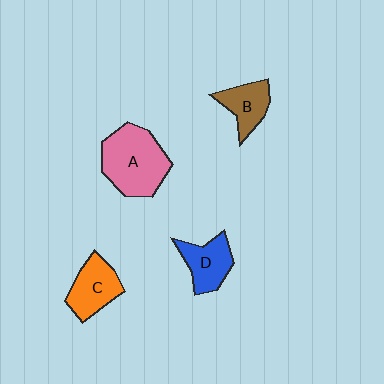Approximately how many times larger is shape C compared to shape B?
Approximately 1.2 times.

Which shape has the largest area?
Shape A (pink).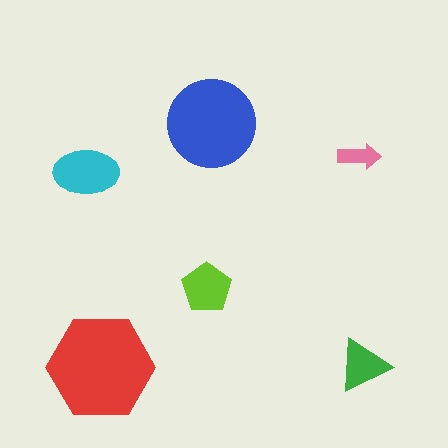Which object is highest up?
The blue circle is topmost.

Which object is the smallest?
The pink arrow.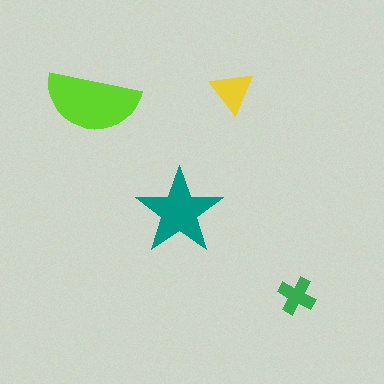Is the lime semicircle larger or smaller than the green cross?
Larger.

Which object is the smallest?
The green cross.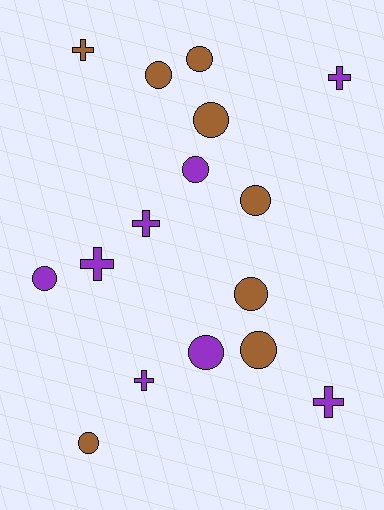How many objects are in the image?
There are 16 objects.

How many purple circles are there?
There are 3 purple circles.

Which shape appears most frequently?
Circle, with 10 objects.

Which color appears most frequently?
Brown, with 8 objects.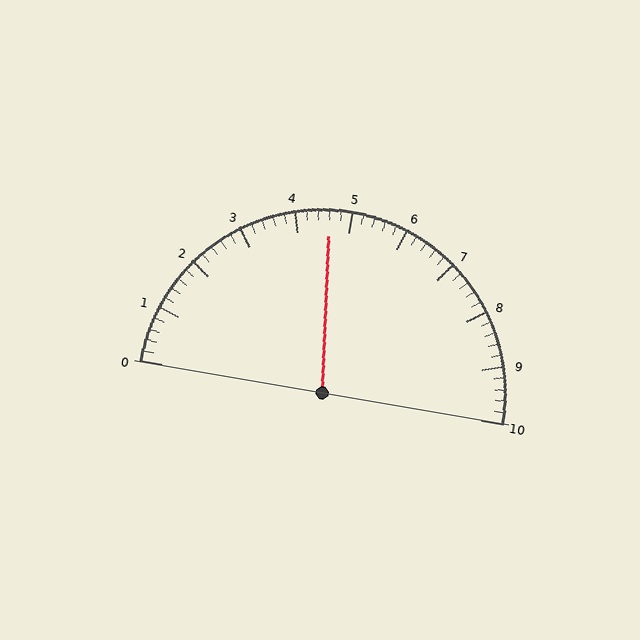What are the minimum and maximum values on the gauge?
The gauge ranges from 0 to 10.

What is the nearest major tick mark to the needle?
The nearest major tick mark is 5.